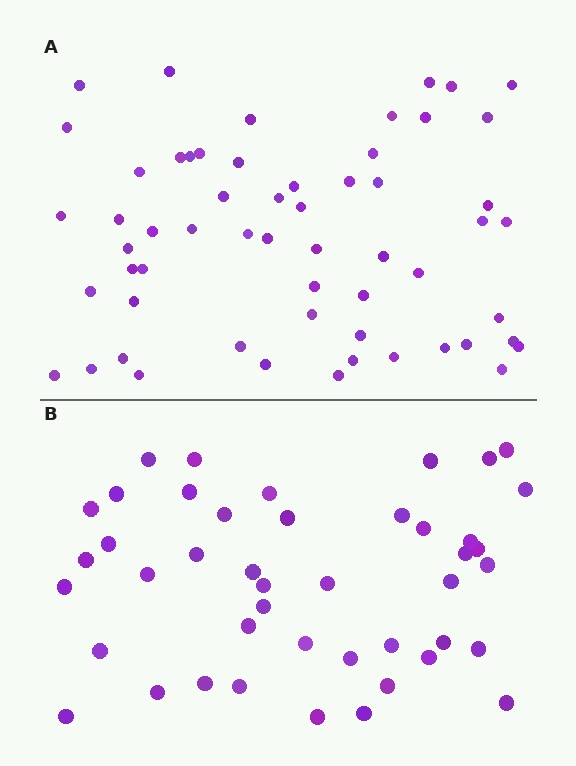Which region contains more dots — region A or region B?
Region A (the top region) has more dots.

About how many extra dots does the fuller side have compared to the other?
Region A has approximately 15 more dots than region B.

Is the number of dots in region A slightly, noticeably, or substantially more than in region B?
Region A has noticeably more, but not dramatically so. The ratio is roughly 1.3 to 1.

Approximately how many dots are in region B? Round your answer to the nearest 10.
About 40 dots. (The exact count is 44, which rounds to 40.)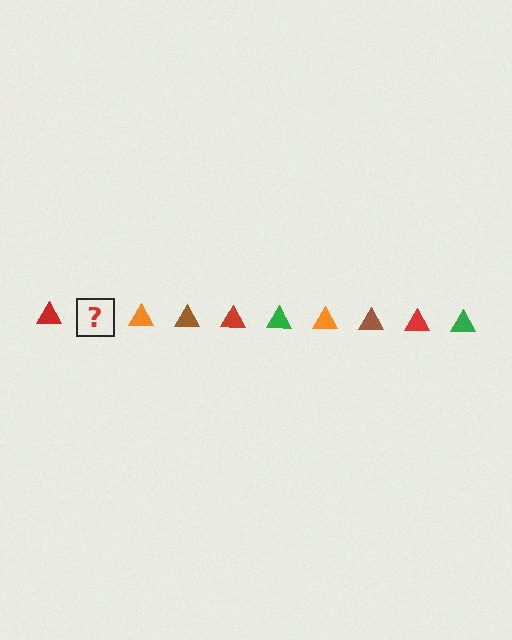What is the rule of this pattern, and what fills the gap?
The rule is that the pattern cycles through red, green, orange, brown triangles. The gap should be filled with a green triangle.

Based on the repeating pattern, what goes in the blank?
The blank should be a green triangle.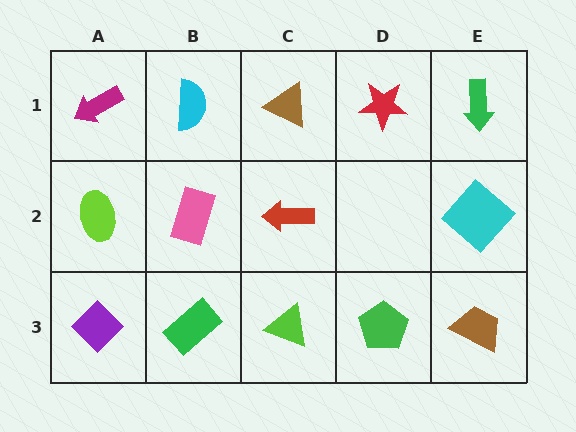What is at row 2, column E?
A cyan diamond.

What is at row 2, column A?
A lime ellipse.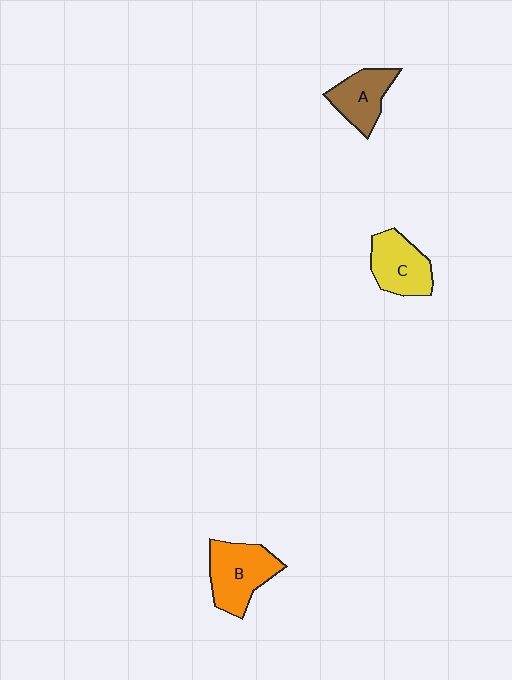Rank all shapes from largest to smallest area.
From largest to smallest: B (orange), C (yellow), A (brown).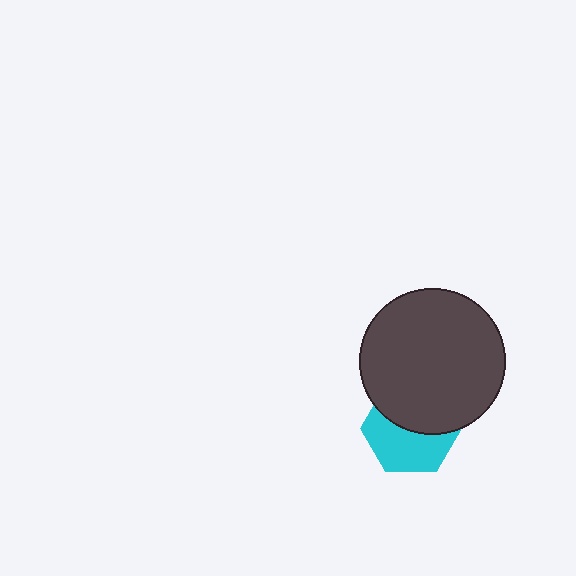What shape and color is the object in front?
The object in front is a dark gray circle.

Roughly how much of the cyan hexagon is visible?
About half of it is visible (roughly 52%).